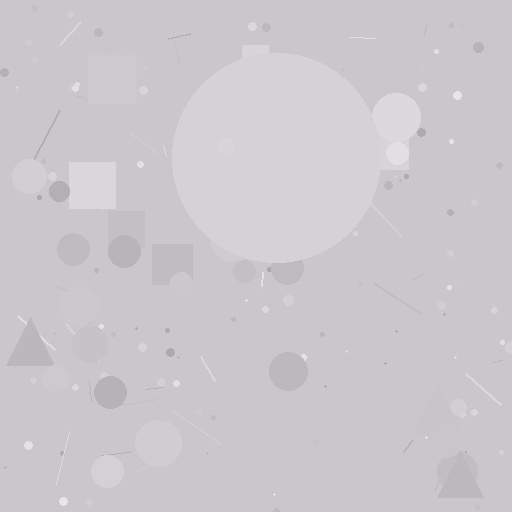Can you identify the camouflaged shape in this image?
The camouflaged shape is a circle.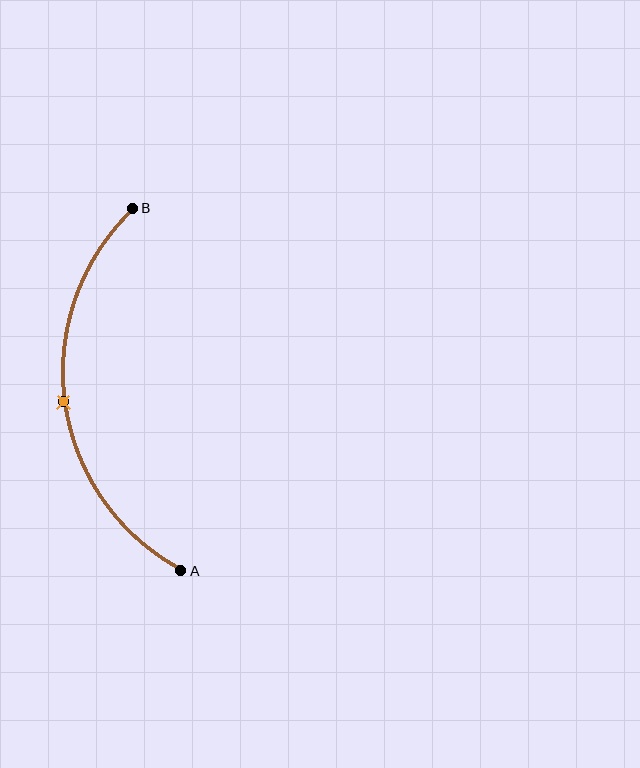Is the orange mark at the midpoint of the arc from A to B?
Yes. The orange mark lies on the arc at equal arc-length from both A and B — it is the arc midpoint.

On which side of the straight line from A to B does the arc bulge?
The arc bulges to the left of the straight line connecting A and B.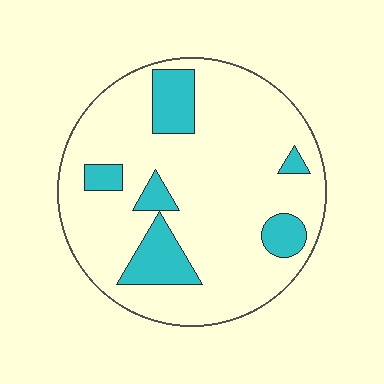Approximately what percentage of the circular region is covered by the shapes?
Approximately 20%.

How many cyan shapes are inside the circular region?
6.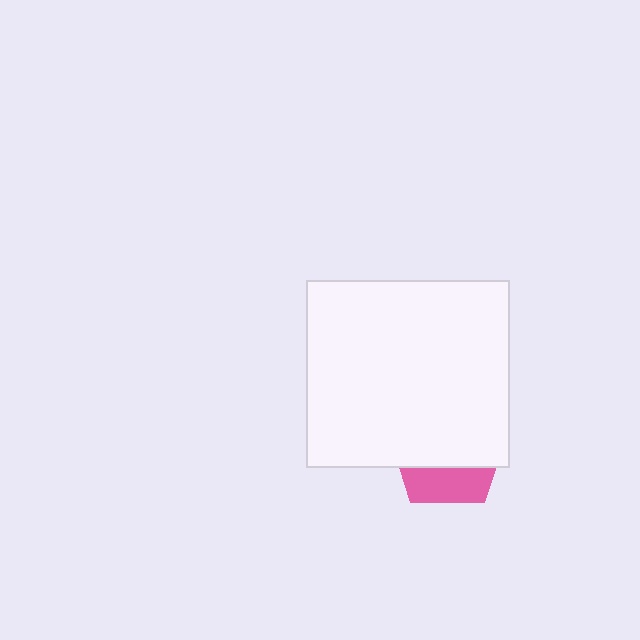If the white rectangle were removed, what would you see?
You would see the complete pink pentagon.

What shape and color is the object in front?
The object in front is a white rectangle.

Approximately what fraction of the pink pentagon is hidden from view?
Roughly 68% of the pink pentagon is hidden behind the white rectangle.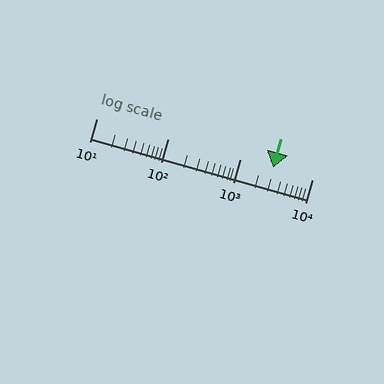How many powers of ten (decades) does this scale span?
The scale spans 3 decades, from 10 to 10000.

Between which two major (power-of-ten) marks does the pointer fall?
The pointer is between 1000 and 10000.